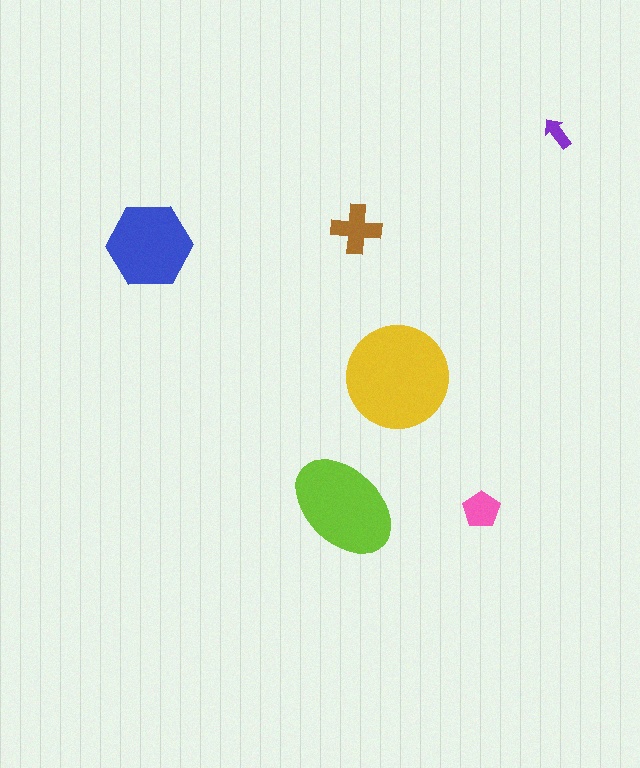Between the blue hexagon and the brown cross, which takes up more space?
The blue hexagon.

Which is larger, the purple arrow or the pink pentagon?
The pink pentagon.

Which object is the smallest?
The purple arrow.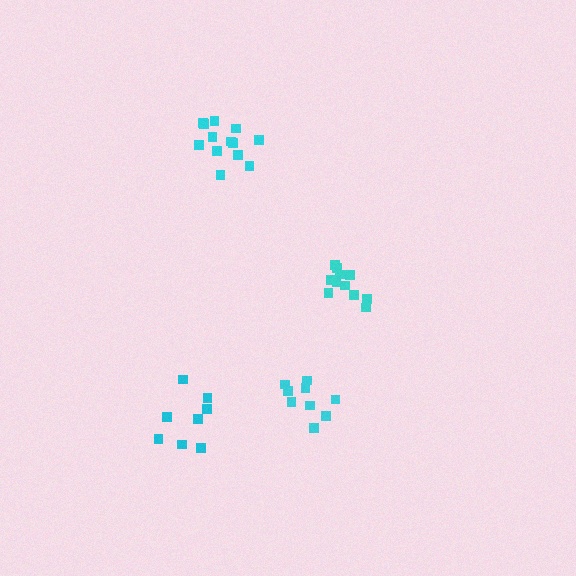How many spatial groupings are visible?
There are 4 spatial groupings.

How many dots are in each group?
Group 1: 9 dots, Group 2: 13 dots, Group 3: 11 dots, Group 4: 8 dots (41 total).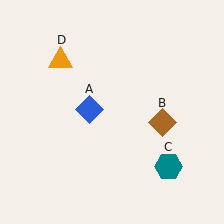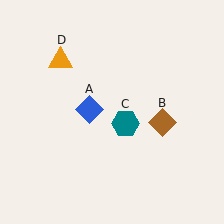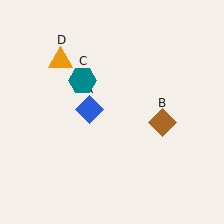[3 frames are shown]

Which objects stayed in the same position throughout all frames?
Blue diamond (object A) and brown diamond (object B) and orange triangle (object D) remained stationary.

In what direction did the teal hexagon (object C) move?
The teal hexagon (object C) moved up and to the left.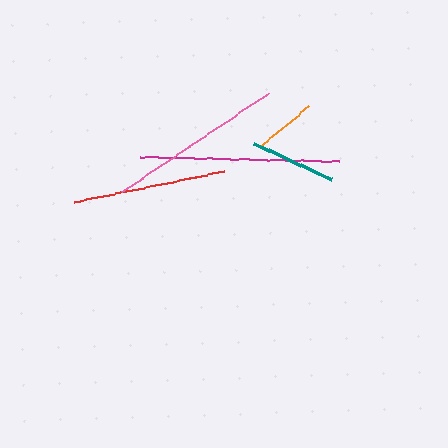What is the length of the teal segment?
The teal segment is approximately 85 pixels long.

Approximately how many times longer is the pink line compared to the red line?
The pink line is approximately 1.2 times the length of the red line.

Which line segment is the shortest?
The orange line is the shortest at approximately 65 pixels.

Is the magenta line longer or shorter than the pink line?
The magenta line is longer than the pink line.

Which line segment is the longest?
The magenta line is the longest at approximately 199 pixels.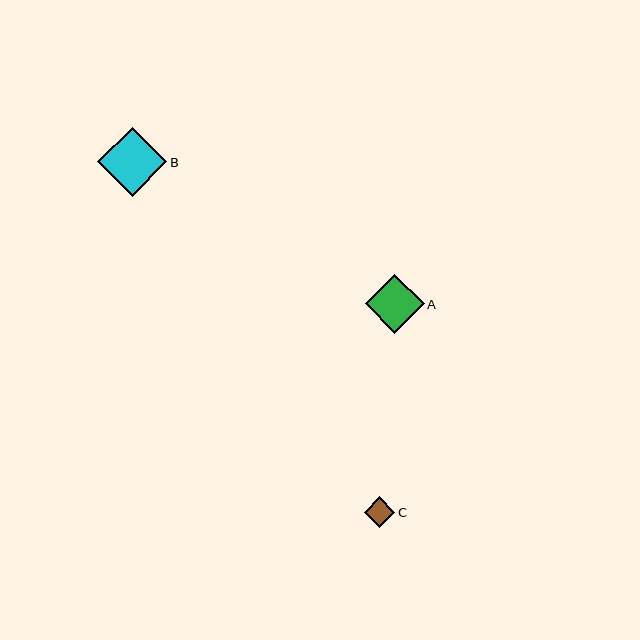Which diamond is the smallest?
Diamond C is the smallest with a size of approximately 30 pixels.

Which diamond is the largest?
Diamond B is the largest with a size of approximately 69 pixels.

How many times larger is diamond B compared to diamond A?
Diamond B is approximately 1.2 times the size of diamond A.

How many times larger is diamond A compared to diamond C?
Diamond A is approximately 1.9 times the size of diamond C.